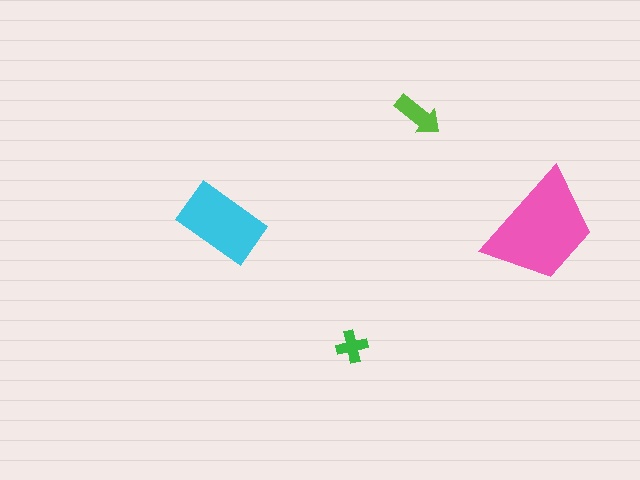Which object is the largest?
The pink trapezoid.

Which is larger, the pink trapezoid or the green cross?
The pink trapezoid.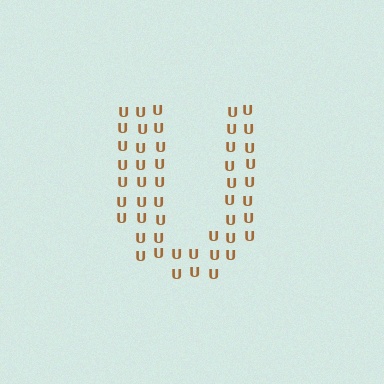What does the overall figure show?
The overall figure shows the letter U.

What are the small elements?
The small elements are letter U's.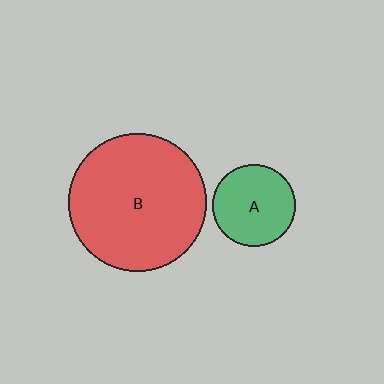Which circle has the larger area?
Circle B (red).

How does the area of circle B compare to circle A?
Approximately 2.8 times.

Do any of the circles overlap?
No, none of the circles overlap.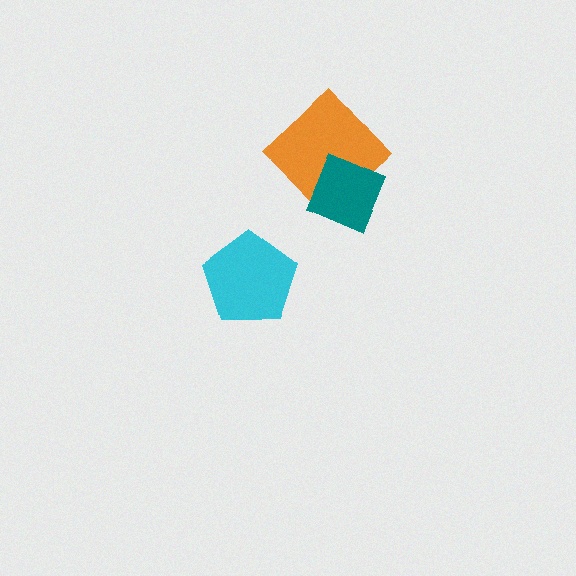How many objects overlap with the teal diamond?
1 object overlaps with the teal diamond.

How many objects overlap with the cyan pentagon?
0 objects overlap with the cyan pentagon.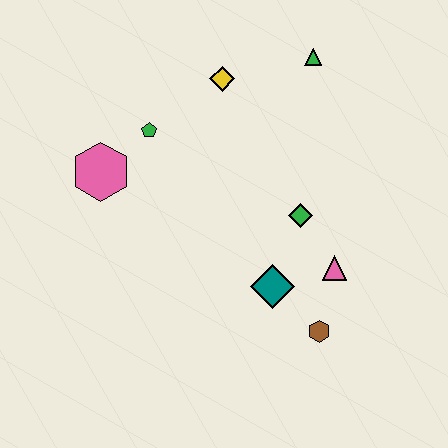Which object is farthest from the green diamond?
The pink hexagon is farthest from the green diamond.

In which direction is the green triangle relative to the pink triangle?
The green triangle is above the pink triangle.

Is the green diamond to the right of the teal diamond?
Yes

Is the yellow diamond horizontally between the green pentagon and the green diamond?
Yes